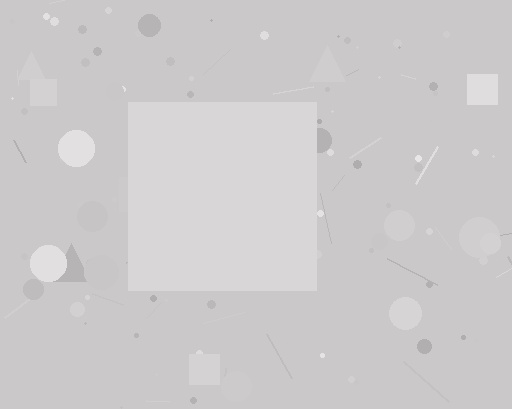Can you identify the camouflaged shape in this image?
The camouflaged shape is a square.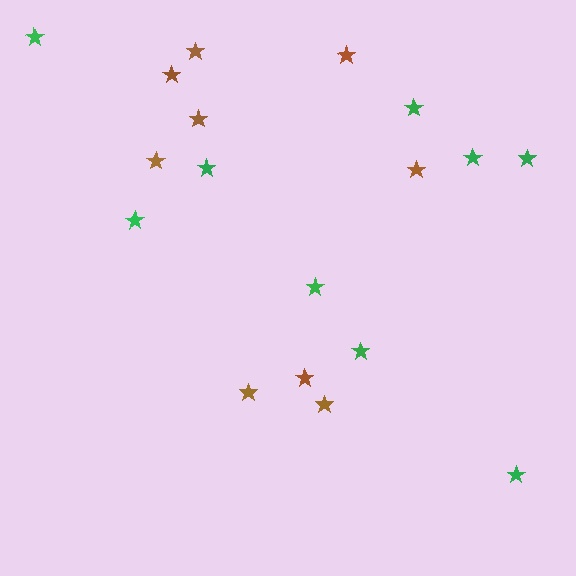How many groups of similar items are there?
There are 2 groups: one group of green stars (9) and one group of brown stars (9).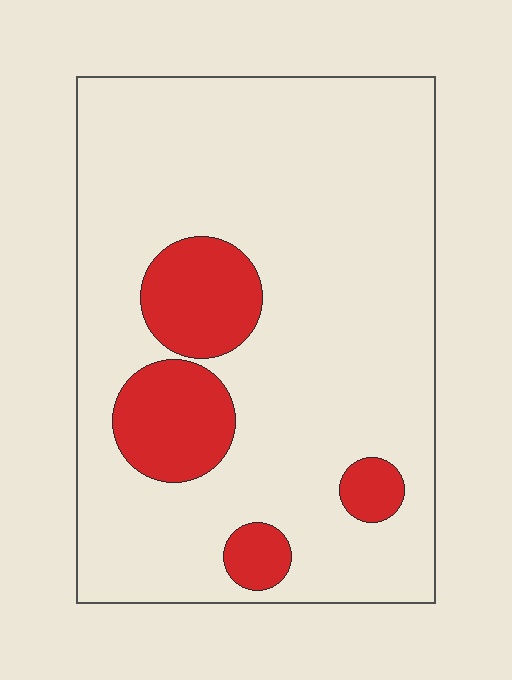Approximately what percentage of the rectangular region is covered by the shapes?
Approximately 15%.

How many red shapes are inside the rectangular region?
4.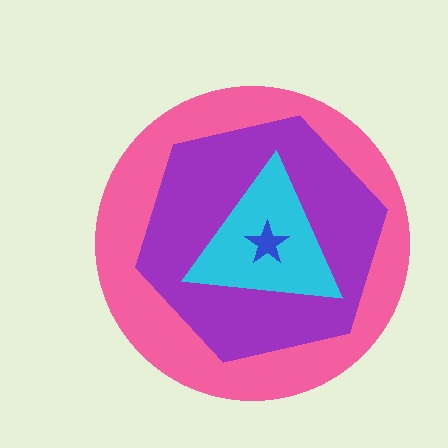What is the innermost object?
The blue star.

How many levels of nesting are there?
4.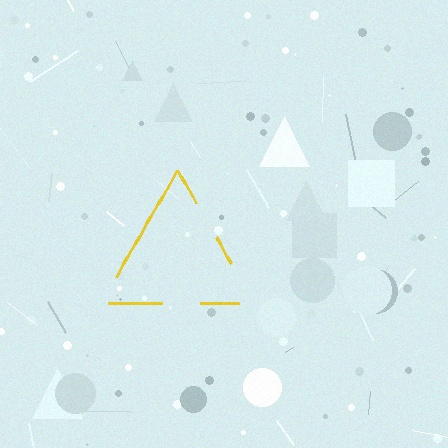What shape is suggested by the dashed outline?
The dashed outline suggests a triangle.